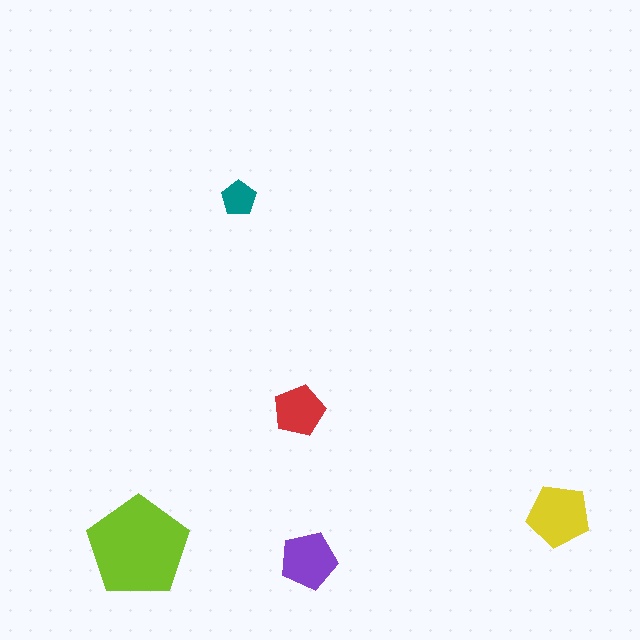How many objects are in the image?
There are 5 objects in the image.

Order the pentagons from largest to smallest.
the lime one, the yellow one, the purple one, the red one, the teal one.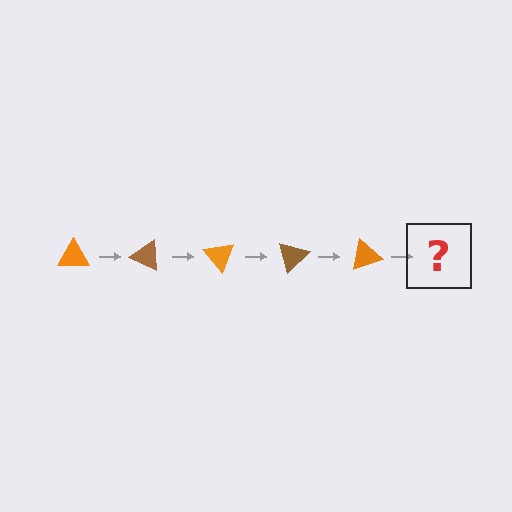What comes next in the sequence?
The next element should be a brown triangle, rotated 125 degrees from the start.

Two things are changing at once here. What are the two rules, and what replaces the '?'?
The two rules are that it rotates 25 degrees each step and the color cycles through orange and brown. The '?' should be a brown triangle, rotated 125 degrees from the start.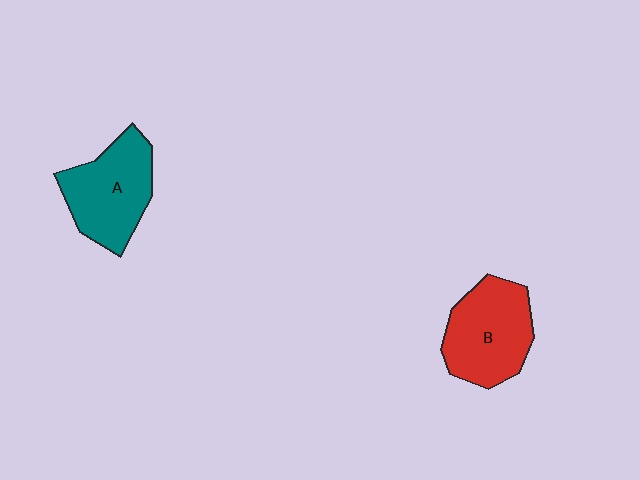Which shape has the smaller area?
Shape A (teal).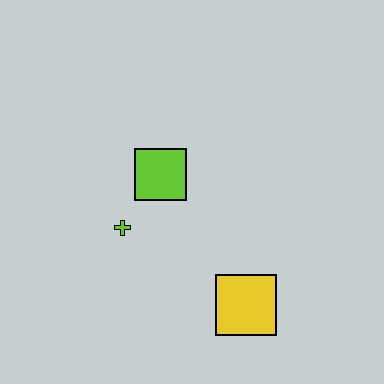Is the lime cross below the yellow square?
No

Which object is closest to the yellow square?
The lime cross is closest to the yellow square.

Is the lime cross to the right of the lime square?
No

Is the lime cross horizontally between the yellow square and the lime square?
No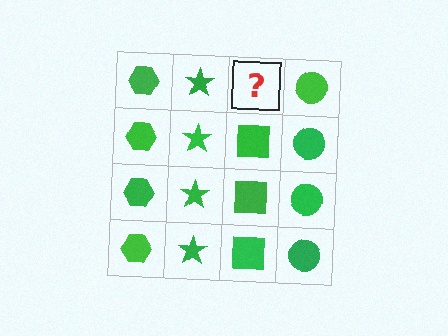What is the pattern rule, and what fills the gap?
The rule is that each column has a consistent shape. The gap should be filled with a green square.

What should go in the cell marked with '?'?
The missing cell should contain a green square.